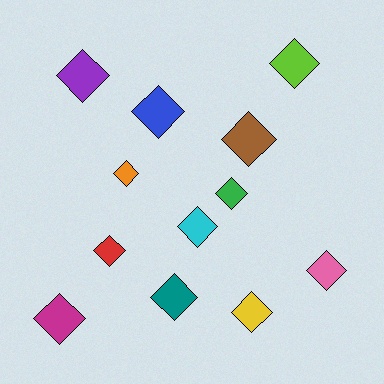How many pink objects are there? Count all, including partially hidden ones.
There is 1 pink object.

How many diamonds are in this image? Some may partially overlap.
There are 12 diamonds.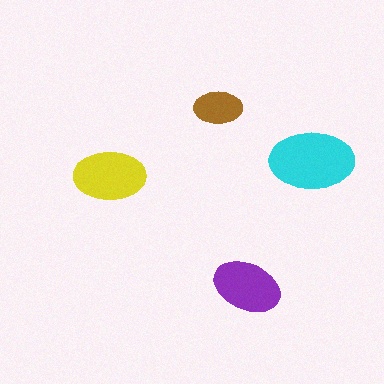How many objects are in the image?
There are 4 objects in the image.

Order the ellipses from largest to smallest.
the cyan one, the yellow one, the purple one, the brown one.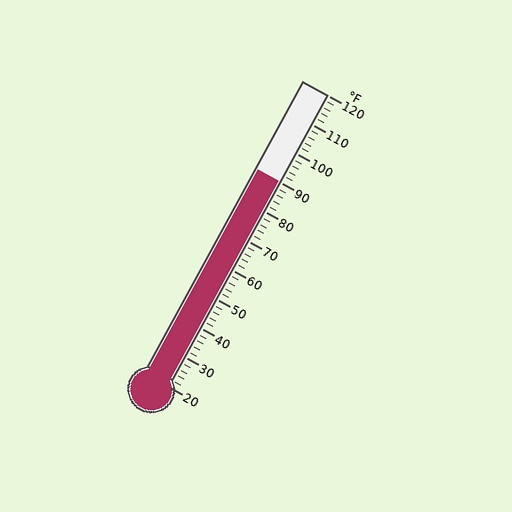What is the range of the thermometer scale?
The thermometer scale ranges from 20°F to 120°F.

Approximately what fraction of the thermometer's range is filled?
The thermometer is filled to approximately 70% of its range.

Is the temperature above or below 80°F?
The temperature is above 80°F.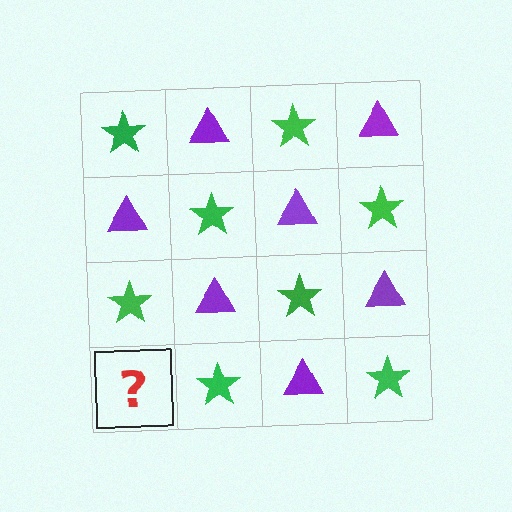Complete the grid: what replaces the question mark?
The question mark should be replaced with a purple triangle.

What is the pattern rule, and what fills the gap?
The rule is that it alternates green star and purple triangle in a checkerboard pattern. The gap should be filled with a purple triangle.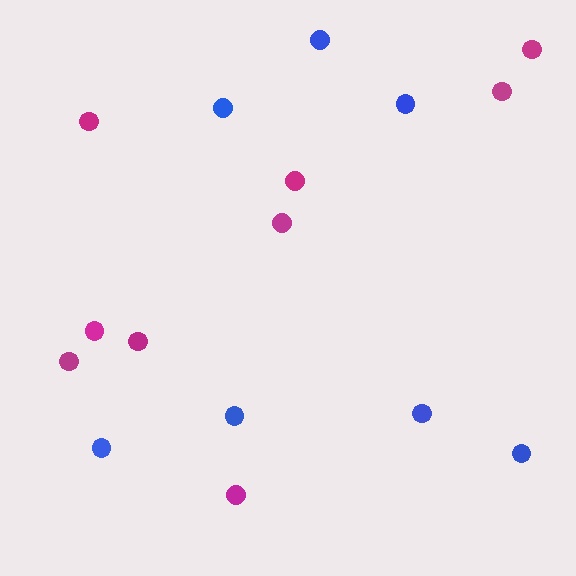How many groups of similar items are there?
There are 2 groups: one group of blue circles (7) and one group of magenta circles (9).